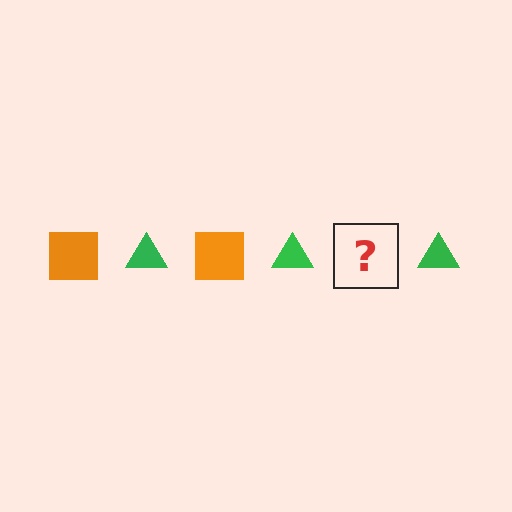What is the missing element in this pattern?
The missing element is an orange square.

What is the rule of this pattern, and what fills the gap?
The rule is that the pattern alternates between orange square and green triangle. The gap should be filled with an orange square.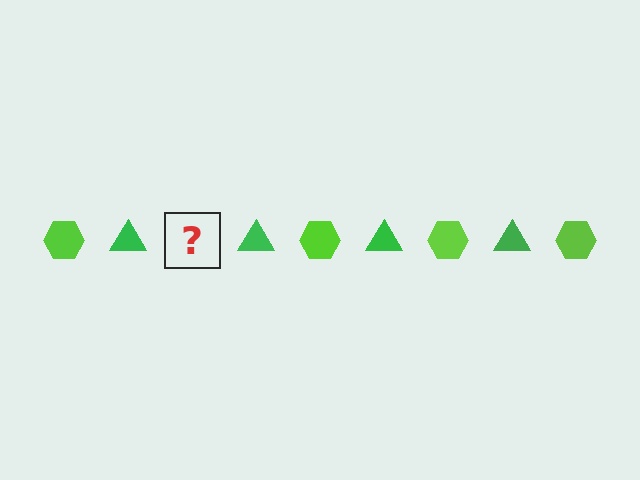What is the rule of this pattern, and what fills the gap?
The rule is that the pattern alternates between lime hexagon and green triangle. The gap should be filled with a lime hexagon.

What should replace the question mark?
The question mark should be replaced with a lime hexagon.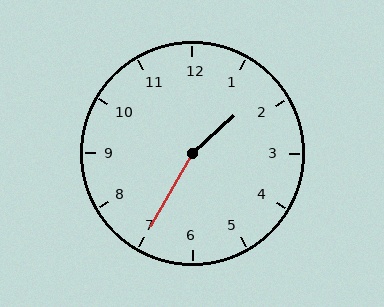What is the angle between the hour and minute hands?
Approximately 162 degrees.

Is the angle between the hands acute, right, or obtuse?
It is obtuse.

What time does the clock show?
1:35.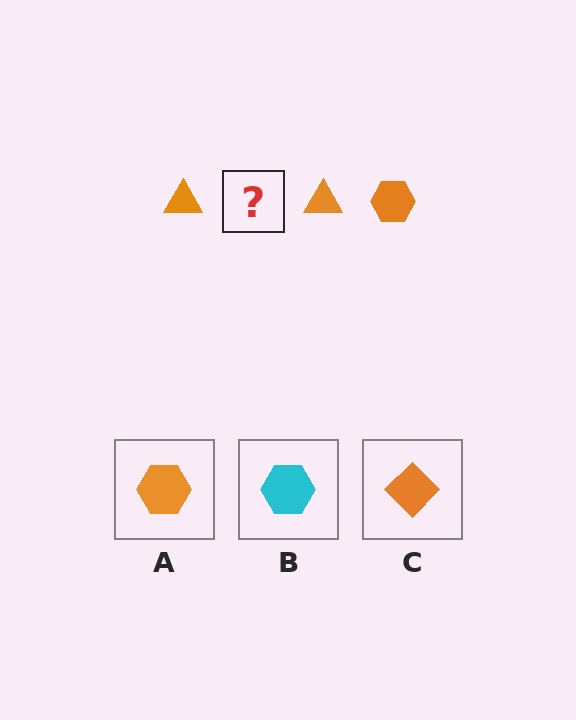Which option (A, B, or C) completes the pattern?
A.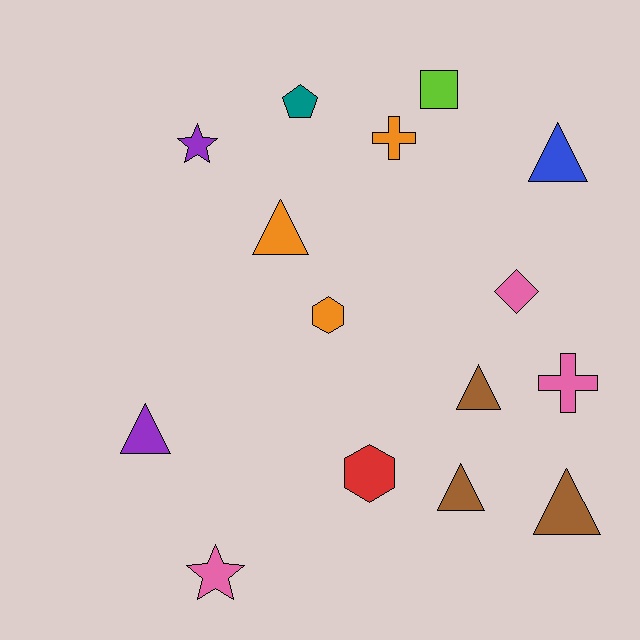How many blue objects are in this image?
There is 1 blue object.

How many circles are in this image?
There are no circles.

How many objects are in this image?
There are 15 objects.